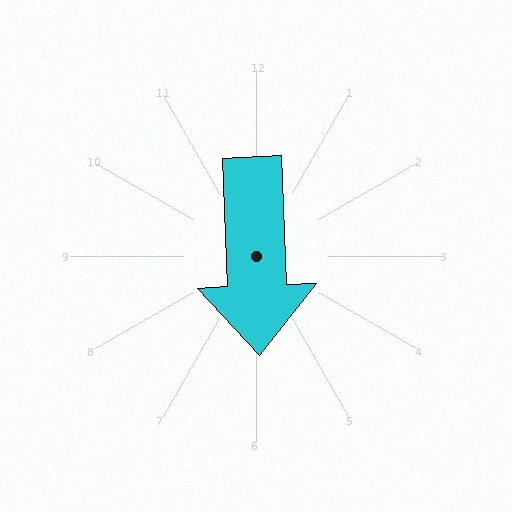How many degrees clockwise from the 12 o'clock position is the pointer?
Approximately 178 degrees.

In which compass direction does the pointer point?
South.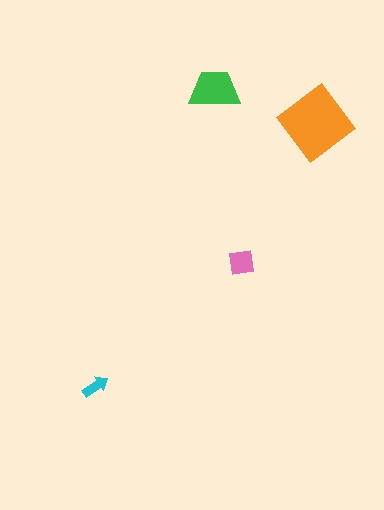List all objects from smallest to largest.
The cyan arrow, the pink square, the green trapezoid, the orange diamond.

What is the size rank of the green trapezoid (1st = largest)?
2nd.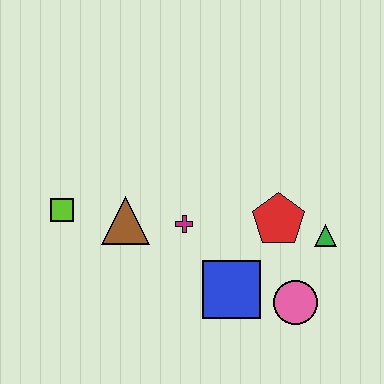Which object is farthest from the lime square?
The green triangle is farthest from the lime square.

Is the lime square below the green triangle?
No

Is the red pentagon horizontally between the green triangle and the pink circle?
No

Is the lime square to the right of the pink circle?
No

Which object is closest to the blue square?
The pink circle is closest to the blue square.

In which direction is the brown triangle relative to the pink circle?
The brown triangle is to the left of the pink circle.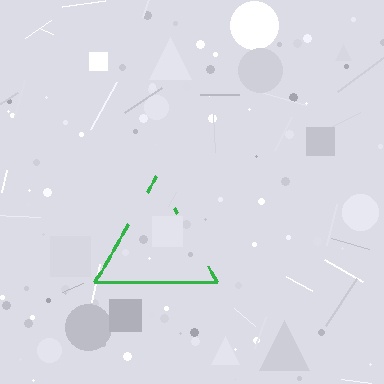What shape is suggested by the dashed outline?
The dashed outline suggests a triangle.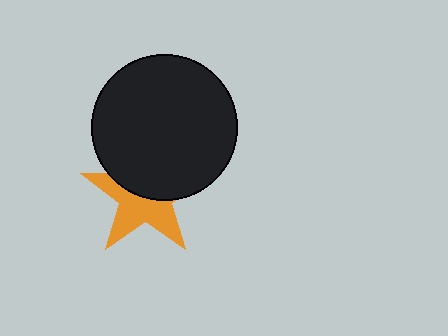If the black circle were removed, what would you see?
You would see the complete orange star.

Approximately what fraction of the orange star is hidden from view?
Roughly 49% of the orange star is hidden behind the black circle.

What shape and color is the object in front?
The object in front is a black circle.